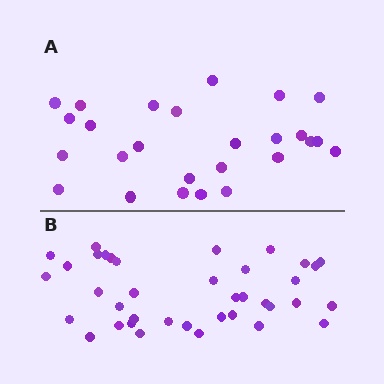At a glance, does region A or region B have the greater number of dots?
Region B (the bottom region) has more dots.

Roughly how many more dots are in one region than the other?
Region B has roughly 12 or so more dots than region A.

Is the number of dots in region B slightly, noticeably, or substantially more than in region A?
Region B has substantially more. The ratio is roughly 1.5 to 1.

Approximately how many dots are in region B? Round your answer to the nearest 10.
About 40 dots. (The exact count is 38, which rounds to 40.)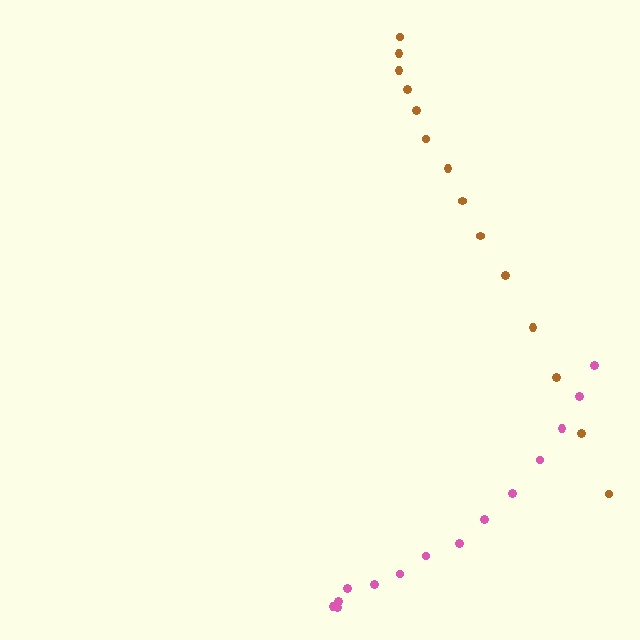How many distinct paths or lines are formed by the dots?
There are 2 distinct paths.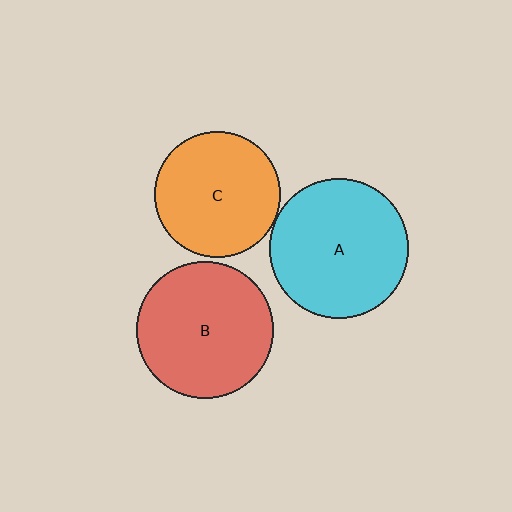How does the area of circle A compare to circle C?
Approximately 1.2 times.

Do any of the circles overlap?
No, none of the circles overlap.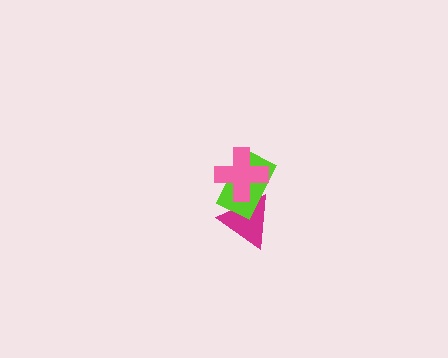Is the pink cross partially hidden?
No, no other shape covers it.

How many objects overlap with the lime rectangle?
2 objects overlap with the lime rectangle.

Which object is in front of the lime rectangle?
The pink cross is in front of the lime rectangle.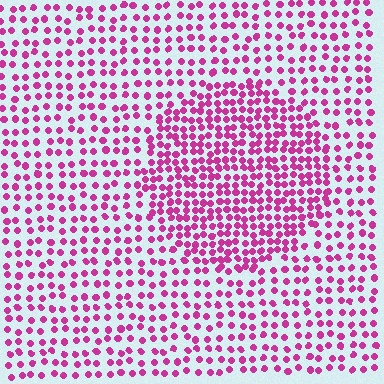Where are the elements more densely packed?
The elements are more densely packed inside the circle boundary.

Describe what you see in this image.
The image contains small magenta elements arranged at two different densities. A circle-shaped region is visible where the elements are more densely packed than the surrounding area.